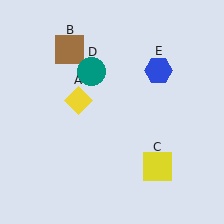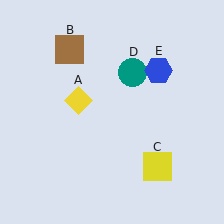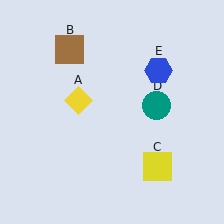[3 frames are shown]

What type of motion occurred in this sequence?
The teal circle (object D) rotated clockwise around the center of the scene.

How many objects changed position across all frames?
1 object changed position: teal circle (object D).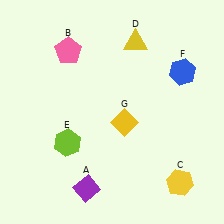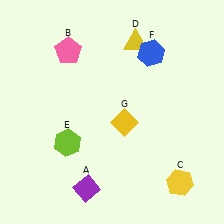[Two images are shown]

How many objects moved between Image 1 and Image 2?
1 object moved between the two images.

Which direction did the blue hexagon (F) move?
The blue hexagon (F) moved left.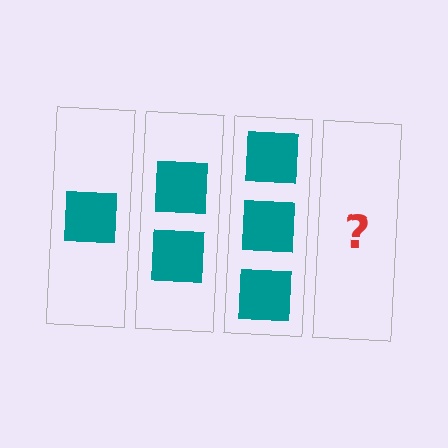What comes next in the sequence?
The next element should be 4 squares.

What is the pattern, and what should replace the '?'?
The pattern is that each step adds one more square. The '?' should be 4 squares.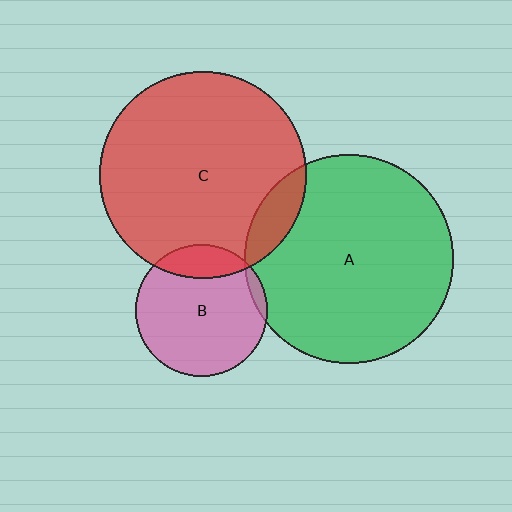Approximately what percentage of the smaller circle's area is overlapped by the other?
Approximately 15%.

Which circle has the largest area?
Circle A (green).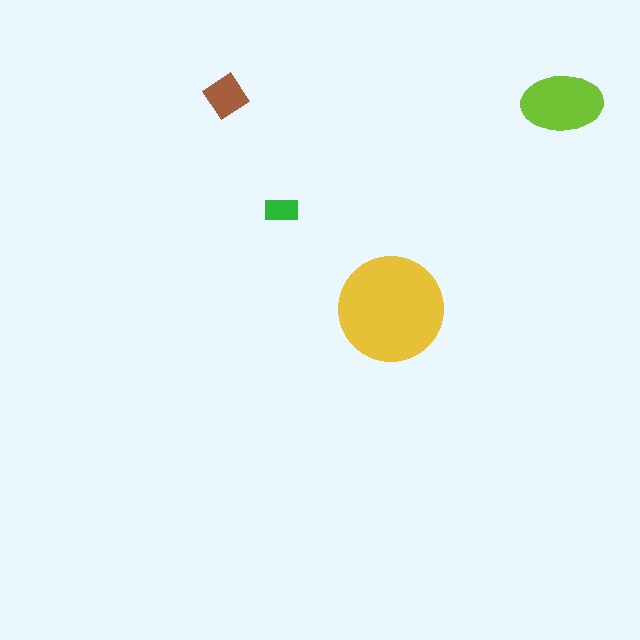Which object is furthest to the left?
The brown diamond is leftmost.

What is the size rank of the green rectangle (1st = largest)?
4th.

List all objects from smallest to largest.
The green rectangle, the brown diamond, the lime ellipse, the yellow circle.